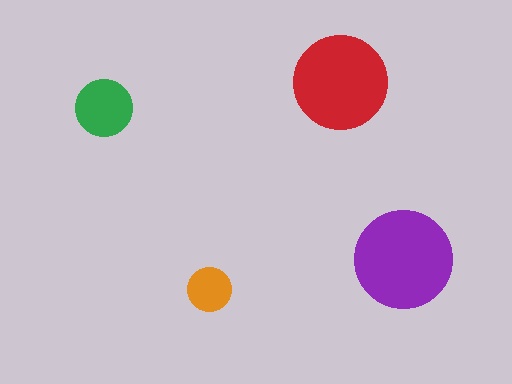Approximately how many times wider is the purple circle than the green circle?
About 1.5 times wider.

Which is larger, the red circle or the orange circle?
The red one.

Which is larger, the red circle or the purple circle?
The purple one.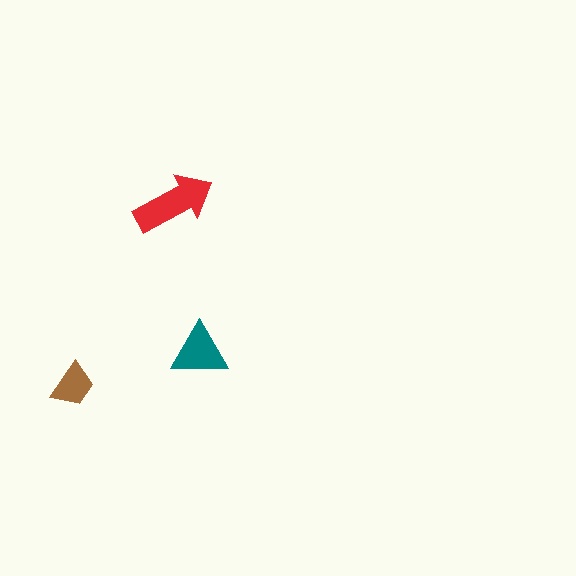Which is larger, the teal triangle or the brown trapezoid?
The teal triangle.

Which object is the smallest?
The brown trapezoid.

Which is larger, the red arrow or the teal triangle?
The red arrow.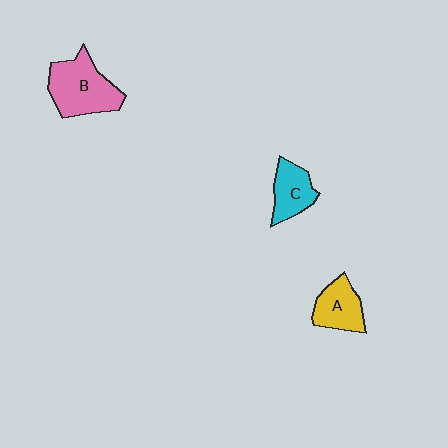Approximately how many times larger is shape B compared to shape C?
Approximately 1.7 times.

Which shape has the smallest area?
Shape C (cyan).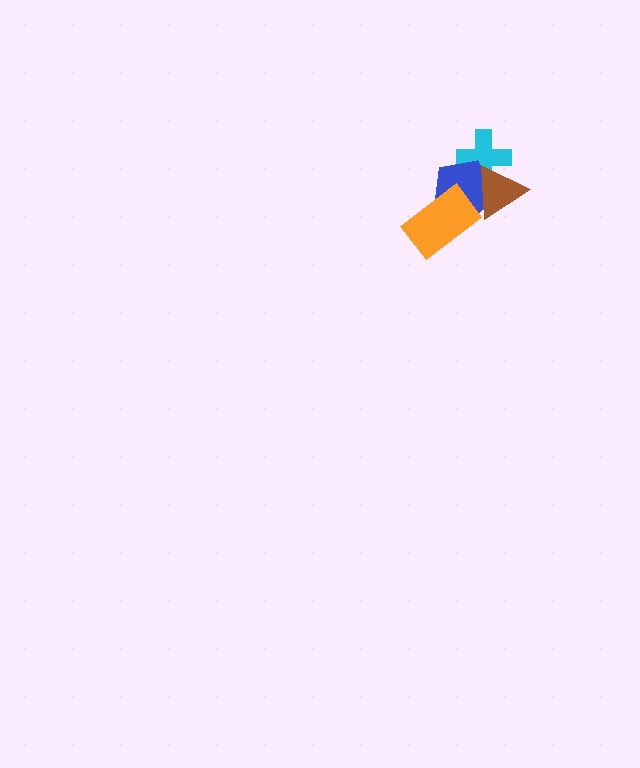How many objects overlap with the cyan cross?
2 objects overlap with the cyan cross.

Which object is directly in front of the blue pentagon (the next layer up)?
The orange rectangle is directly in front of the blue pentagon.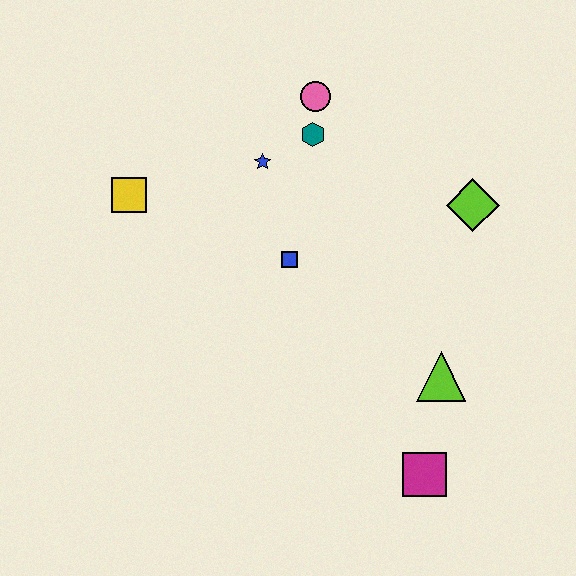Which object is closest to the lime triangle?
The magenta square is closest to the lime triangle.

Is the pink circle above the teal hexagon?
Yes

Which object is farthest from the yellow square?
The magenta square is farthest from the yellow square.